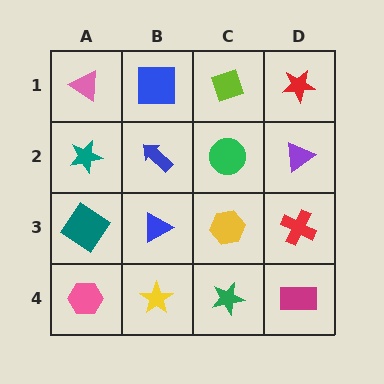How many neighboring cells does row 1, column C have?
3.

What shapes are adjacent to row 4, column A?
A teal diamond (row 3, column A), a yellow star (row 4, column B).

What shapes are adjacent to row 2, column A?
A pink triangle (row 1, column A), a teal diamond (row 3, column A), a blue arrow (row 2, column B).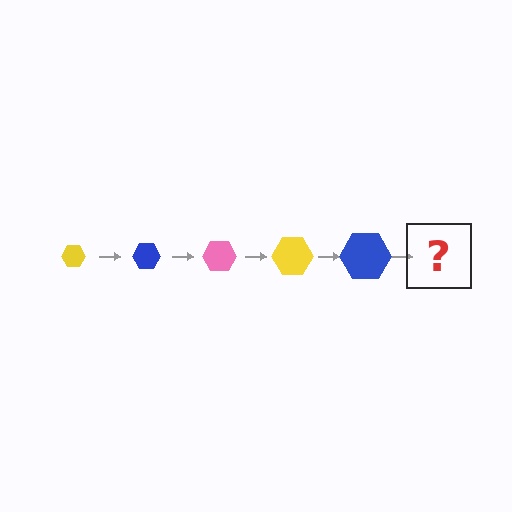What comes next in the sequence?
The next element should be a pink hexagon, larger than the previous one.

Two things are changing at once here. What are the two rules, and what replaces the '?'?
The two rules are that the hexagon grows larger each step and the color cycles through yellow, blue, and pink. The '?' should be a pink hexagon, larger than the previous one.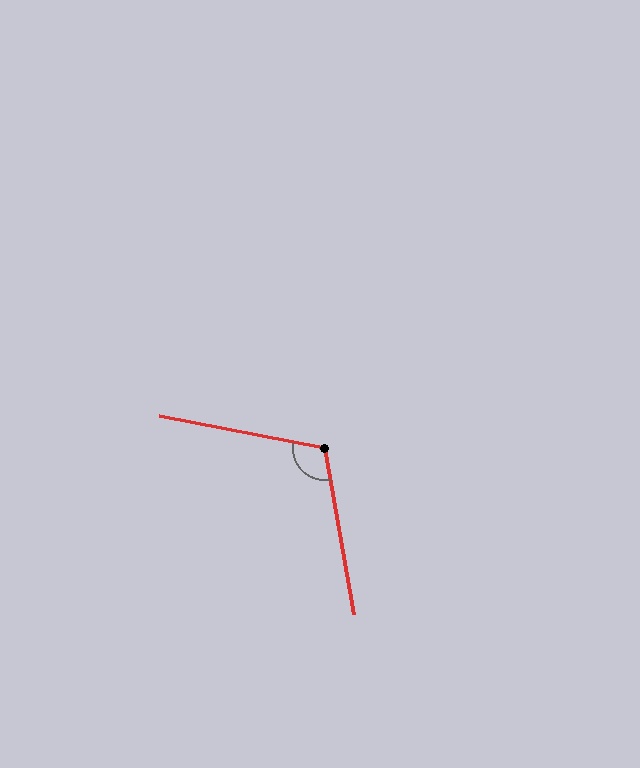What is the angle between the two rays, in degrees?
Approximately 111 degrees.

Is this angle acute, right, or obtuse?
It is obtuse.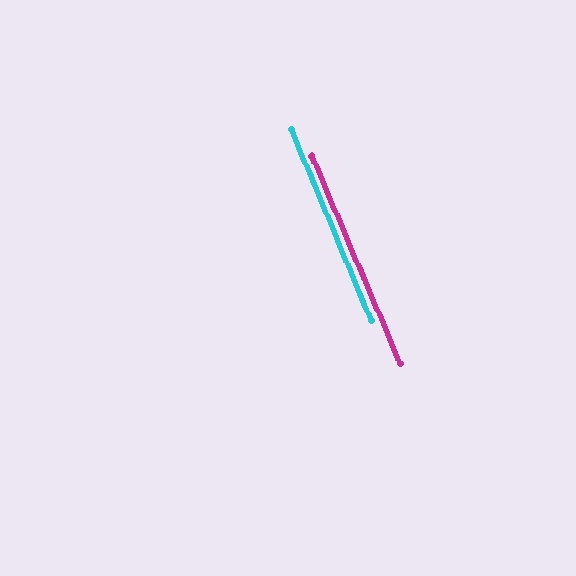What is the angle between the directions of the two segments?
Approximately 1 degree.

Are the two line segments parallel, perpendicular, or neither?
Parallel — their directions differ by only 0.7°.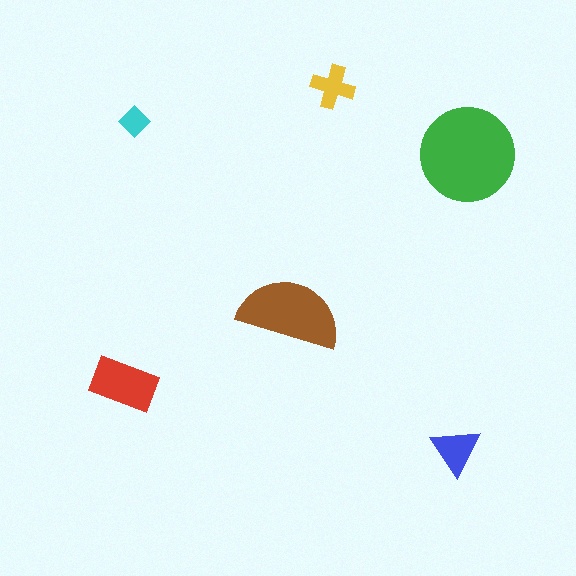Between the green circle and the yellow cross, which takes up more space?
The green circle.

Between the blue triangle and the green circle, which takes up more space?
The green circle.